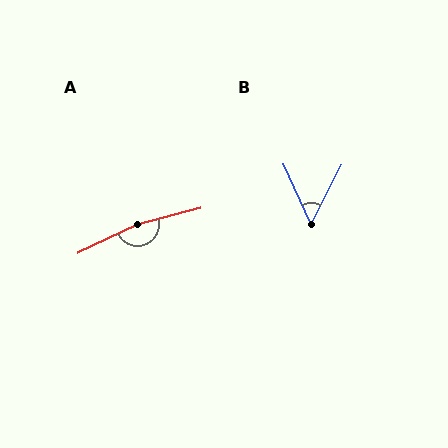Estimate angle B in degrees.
Approximately 51 degrees.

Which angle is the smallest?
B, at approximately 51 degrees.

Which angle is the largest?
A, at approximately 168 degrees.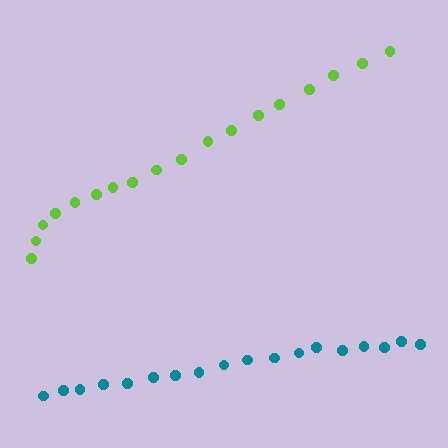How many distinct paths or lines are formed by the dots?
There are 2 distinct paths.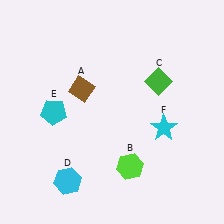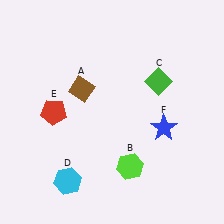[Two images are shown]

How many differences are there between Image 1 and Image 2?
There are 2 differences between the two images.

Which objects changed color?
E changed from cyan to red. F changed from cyan to blue.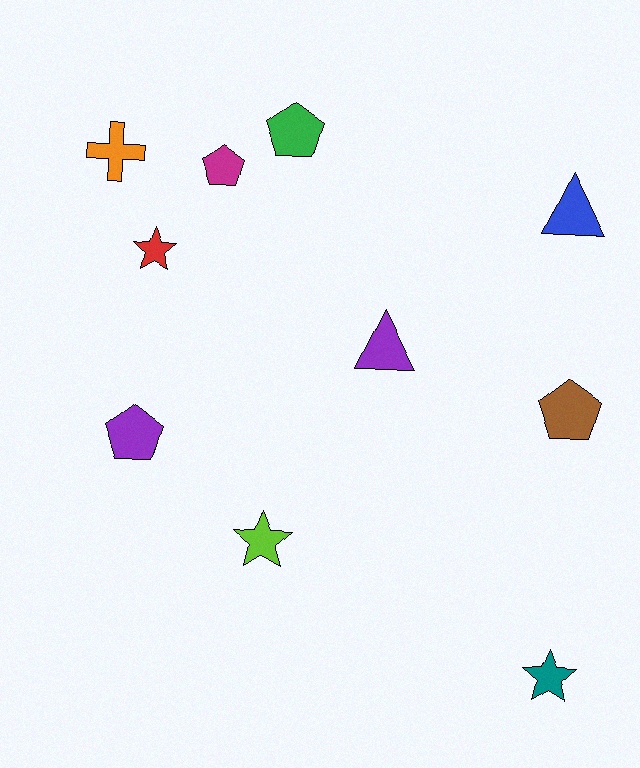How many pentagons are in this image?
There are 4 pentagons.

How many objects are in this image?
There are 10 objects.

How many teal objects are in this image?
There is 1 teal object.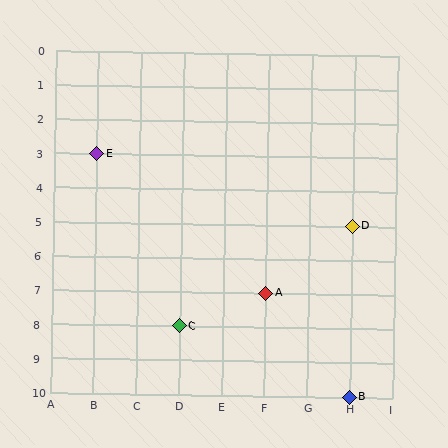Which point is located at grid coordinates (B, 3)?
Point E is at (B, 3).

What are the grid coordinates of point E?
Point E is at grid coordinates (B, 3).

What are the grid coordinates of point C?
Point C is at grid coordinates (D, 8).